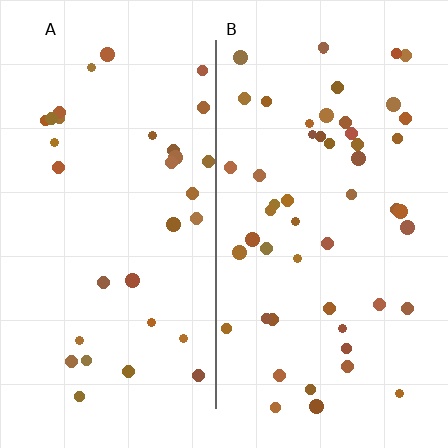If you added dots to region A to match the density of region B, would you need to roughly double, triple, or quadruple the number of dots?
Approximately double.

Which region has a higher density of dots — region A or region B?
B (the right).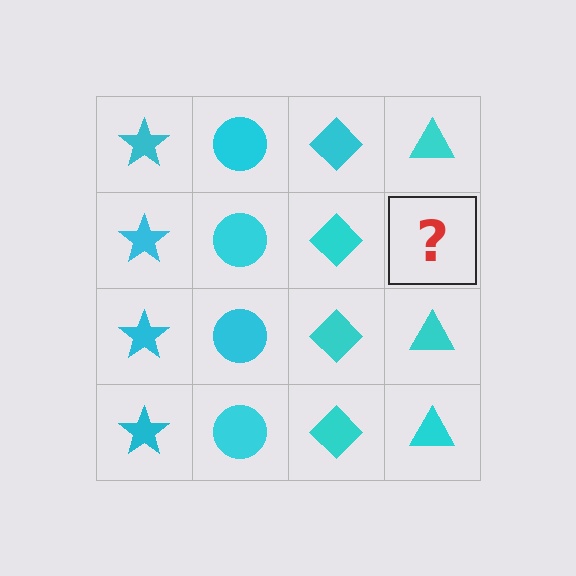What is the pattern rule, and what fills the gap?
The rule is that each column has a consistent shape. The gap should be filled with a cyan triangle.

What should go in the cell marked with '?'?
The missing cell should contain a cyan triangle.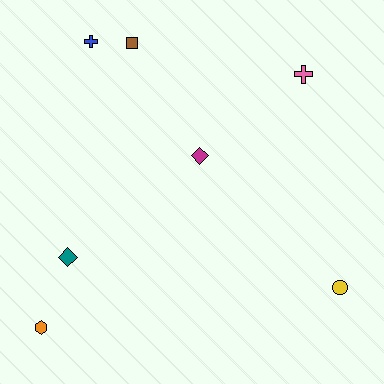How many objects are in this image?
There are 7 objects.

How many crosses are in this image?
There are 2 crosses.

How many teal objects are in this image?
There is 1 teal object.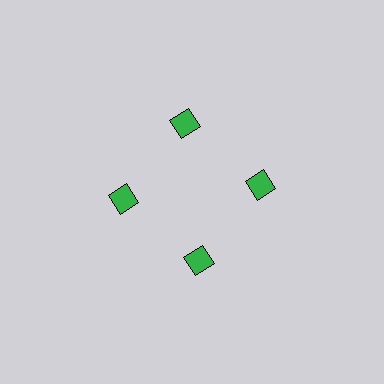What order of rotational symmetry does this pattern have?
This pattern has 4-fold rotational symmetry.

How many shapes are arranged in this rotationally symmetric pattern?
There are 4 shapes, arranged in 4 groups of 1.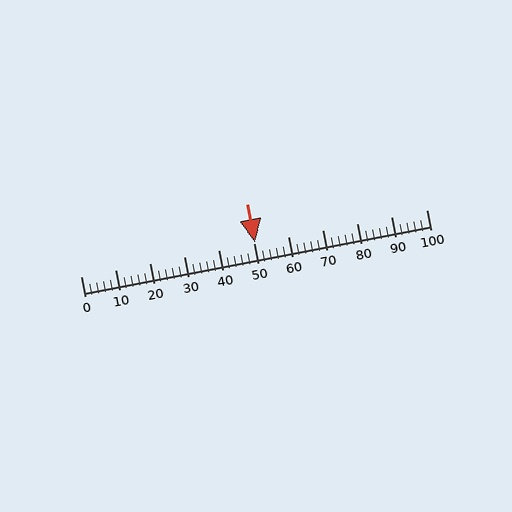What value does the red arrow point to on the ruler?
The red arrow points to approximately 50.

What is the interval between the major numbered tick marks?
The major tick marks are spaced 10 units apart.